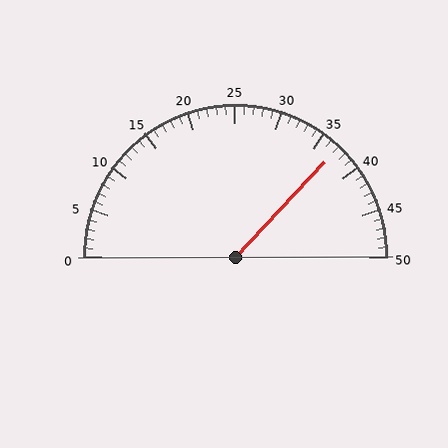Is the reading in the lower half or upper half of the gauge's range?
The reading is in the upper half of the range (0 to 50).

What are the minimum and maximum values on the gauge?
The gauge ranges from 0 to 50.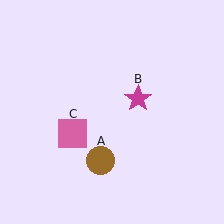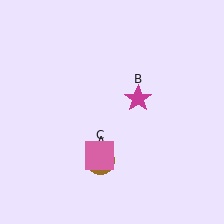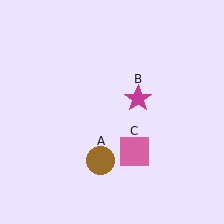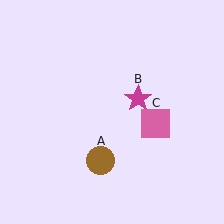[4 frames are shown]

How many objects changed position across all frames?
1 object changed position: pink square (object C).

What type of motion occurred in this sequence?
The pink square (object C) rotated counterclockwise around the center of the scene.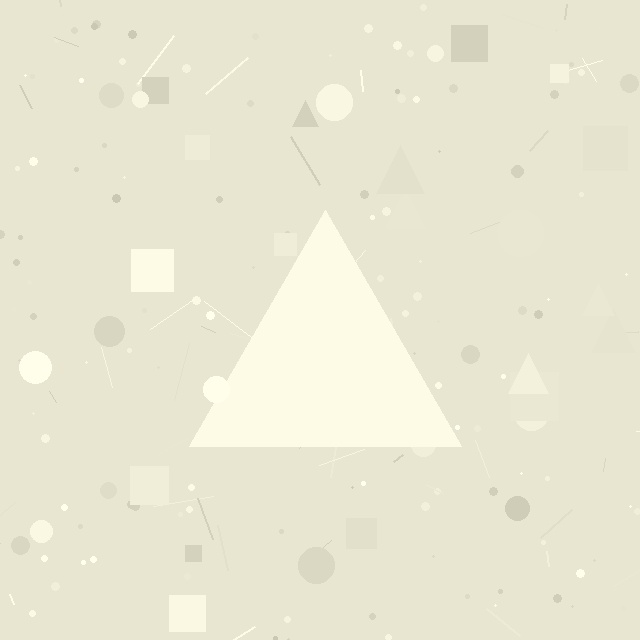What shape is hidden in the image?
A triangle is hidden in the image.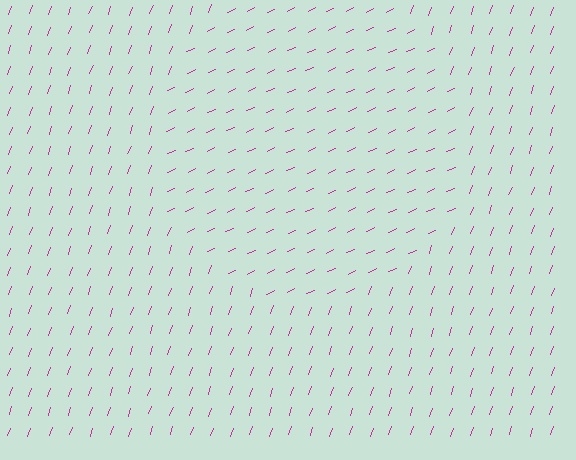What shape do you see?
I see a circle.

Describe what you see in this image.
The image is filled with small magenta line segments. A circle region in the image has lines oriented differently from the surrounding lines, creating a visible texture boundary.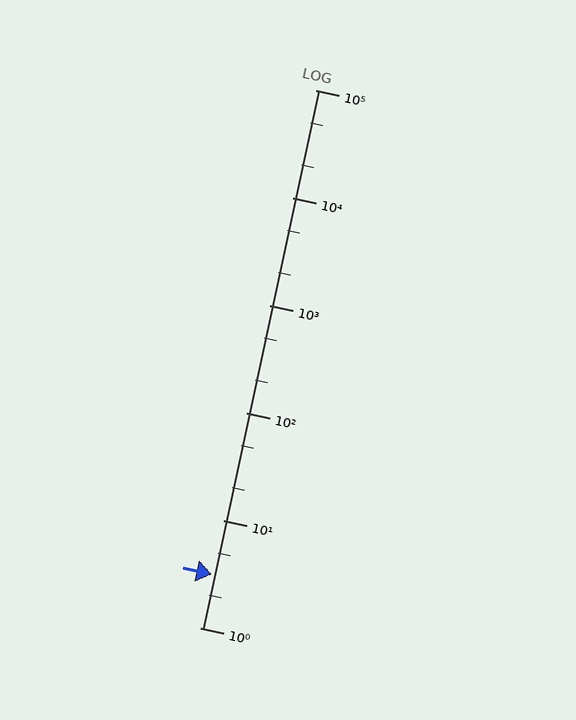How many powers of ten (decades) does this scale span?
The scale spans 5 decades, from 1 to 100000.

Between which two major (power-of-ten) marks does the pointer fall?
The pointer is between 1 and 10.